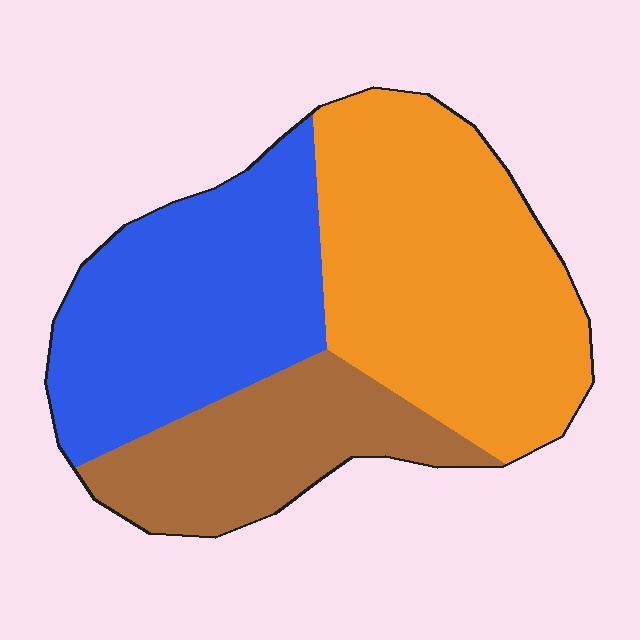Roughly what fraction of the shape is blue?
Blue covers roughly 35% of the shape.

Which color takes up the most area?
Orange, at roughly 45%.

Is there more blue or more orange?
Orange.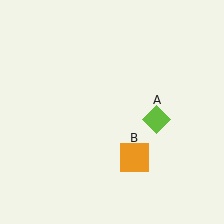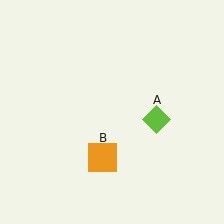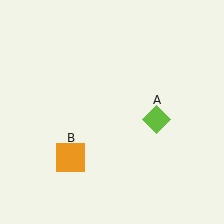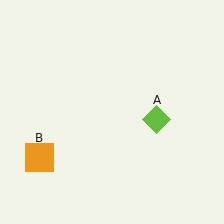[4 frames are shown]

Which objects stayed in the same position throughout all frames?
Lime diamond (object A) remained stationary.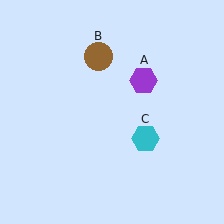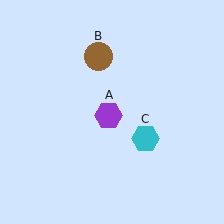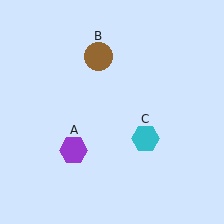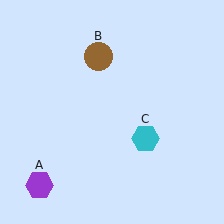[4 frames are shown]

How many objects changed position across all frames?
1 object changed position: purple hexagon (object A).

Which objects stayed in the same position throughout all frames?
Brown circle (object B) and cyan hexagon (object C) remained stationary.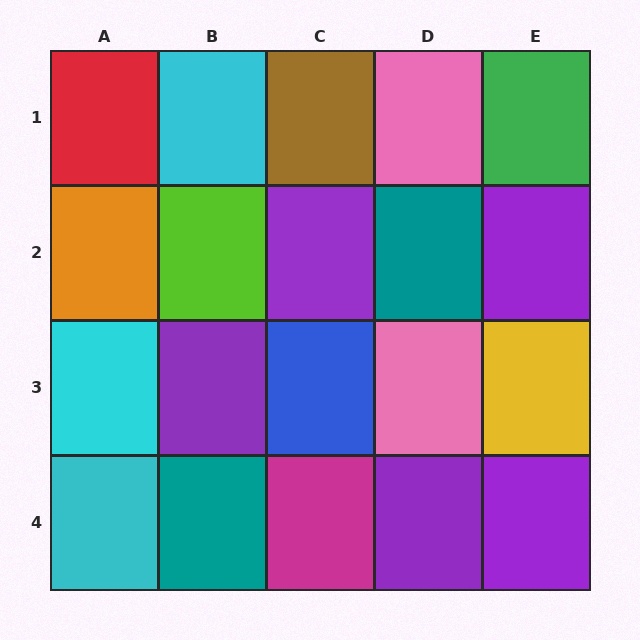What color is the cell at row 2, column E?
Purple.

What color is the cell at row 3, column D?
Pink.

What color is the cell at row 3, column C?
Blue.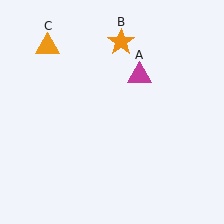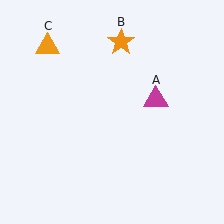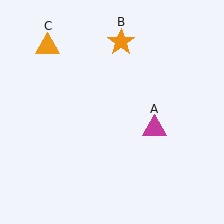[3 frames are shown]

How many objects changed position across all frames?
1 object changed position: magenta triangle (object A).